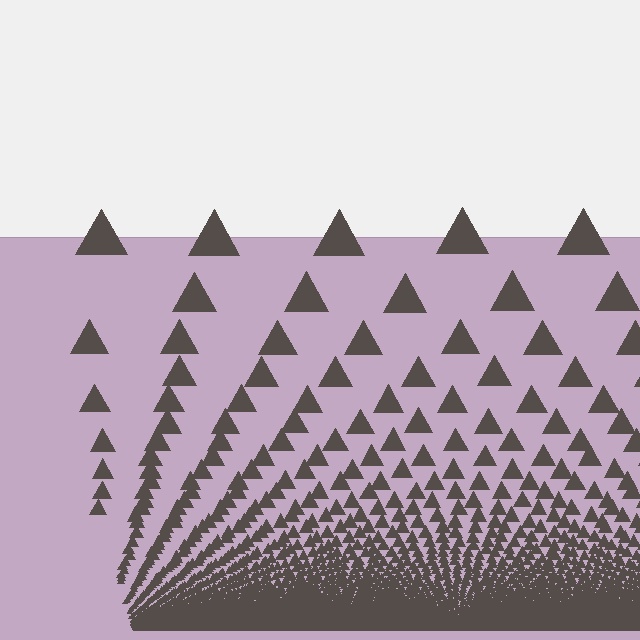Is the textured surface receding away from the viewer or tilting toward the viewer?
The surface appears to tilt toward the viewer. Texture elements get larger and sparser toward the top.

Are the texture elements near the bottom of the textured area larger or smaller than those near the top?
Smaller. The gradient is inverted — elements near the bottom are smaller and denser.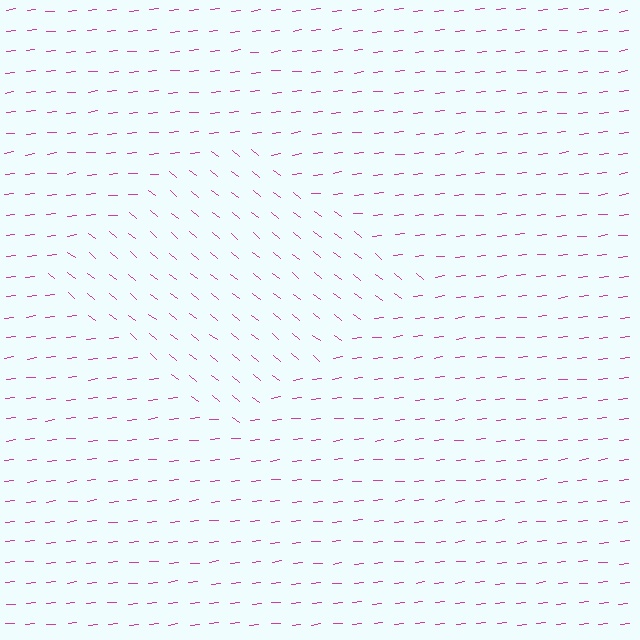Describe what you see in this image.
The image is filled with small magenta line segments. A diamond region in the image has lines oriented differently from the surrounding lines, creating a visible texture boundary.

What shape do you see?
I see a diamond.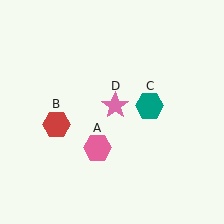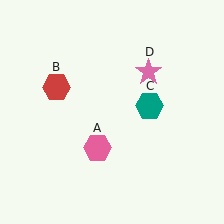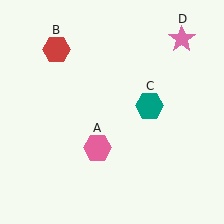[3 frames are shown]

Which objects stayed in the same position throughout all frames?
Pink hexagon (object A) and teal hexagon (object C) remained stationary.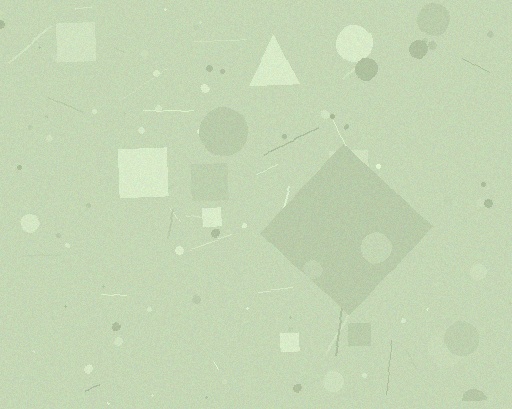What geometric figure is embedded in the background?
A diamond is embedded in the background.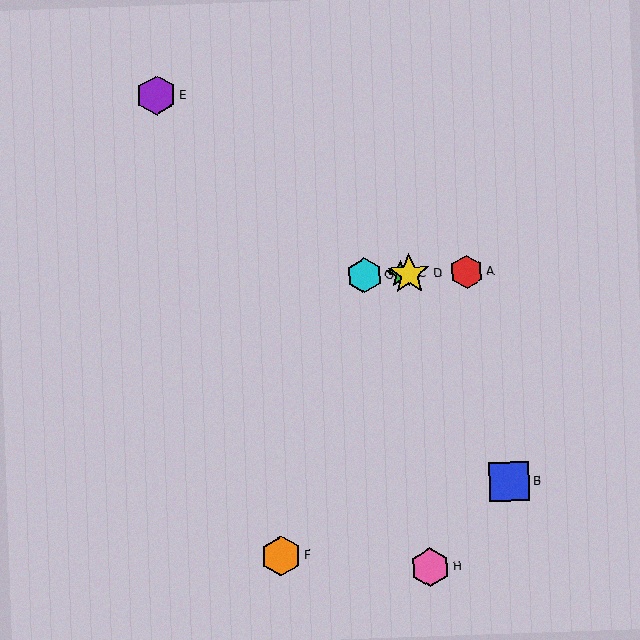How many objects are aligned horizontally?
4 objects (A, C, D, G) are aligned horizontally.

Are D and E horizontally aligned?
No, D is at y≈274 and E is at y≈95.